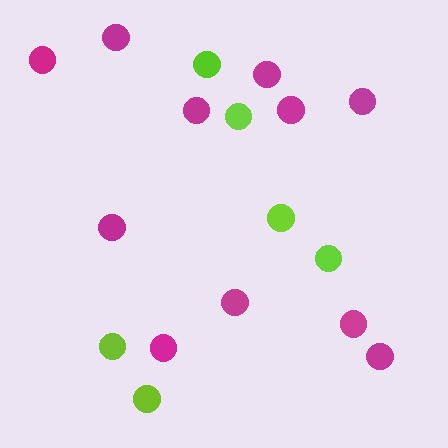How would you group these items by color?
There are 2 groups: one group of magenta circles (11) and one group of lime circles (6).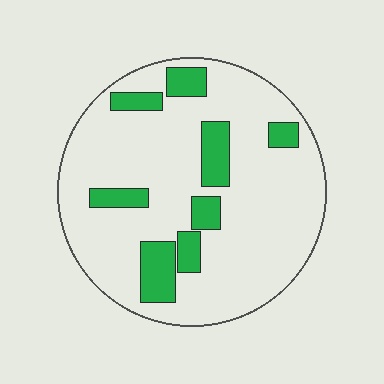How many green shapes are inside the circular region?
8.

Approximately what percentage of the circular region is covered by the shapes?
Approximately 20%.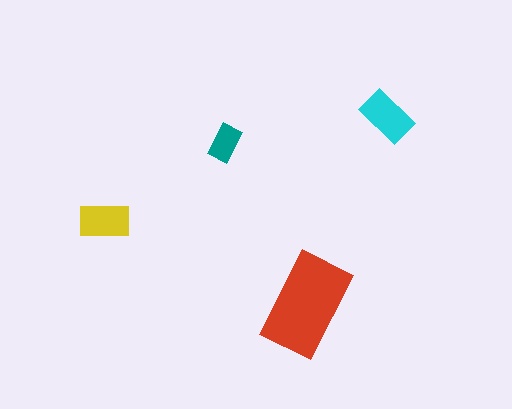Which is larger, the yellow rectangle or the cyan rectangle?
The cyan one.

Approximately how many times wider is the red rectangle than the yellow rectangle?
About 2 times wider.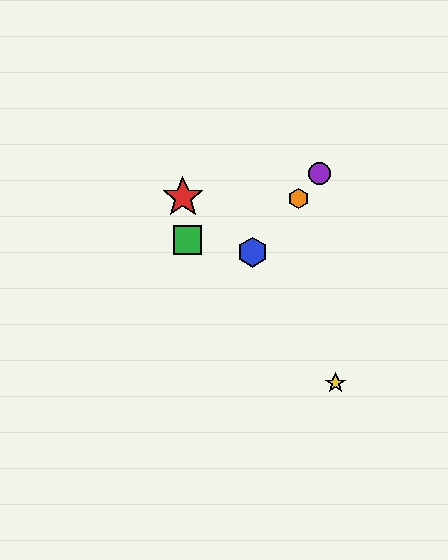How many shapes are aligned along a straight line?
3 shapes (the blue hexagon, the purple circle, the orange hexagon) are aligned along a straight line.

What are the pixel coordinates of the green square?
The green square is at (187, 240).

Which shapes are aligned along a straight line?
The blue hexagon, the purple circle, the orange hexagon are aligned along a straight line.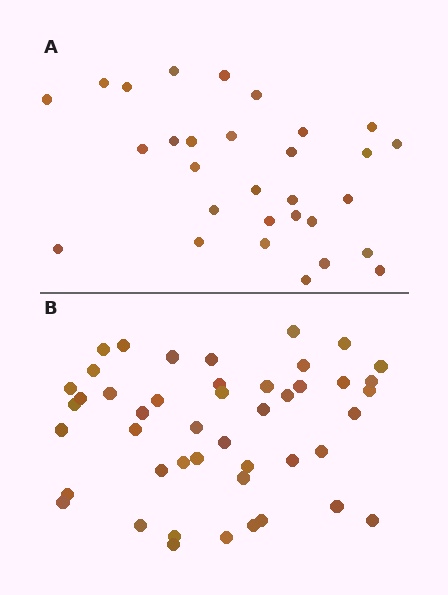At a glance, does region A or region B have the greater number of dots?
Region B (the bottom region) has more dots.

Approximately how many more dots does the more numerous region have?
Region B has approximately 15 more dots than region A.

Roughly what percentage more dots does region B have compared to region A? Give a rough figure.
About 55% more.